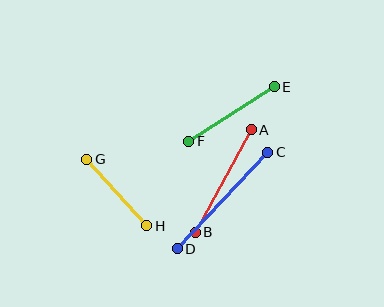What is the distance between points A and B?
The distance is approximately 117 pixels.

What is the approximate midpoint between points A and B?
The midpoint is at approximately (223, 181) pixels.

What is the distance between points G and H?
The distance is approximately 90 pixels.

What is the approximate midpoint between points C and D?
The midpoint is at approximately (223, 200) pixels.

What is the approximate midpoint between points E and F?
The midpoint is at approximately (232, 114) pixels.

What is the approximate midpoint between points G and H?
The midpoint is at approximately (117, 193) pixels.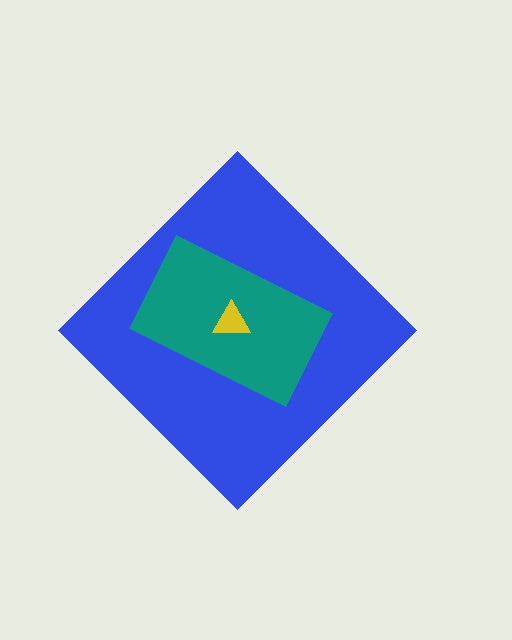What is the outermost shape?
The blue diamond.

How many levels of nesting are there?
3.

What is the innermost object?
The yellow triangle.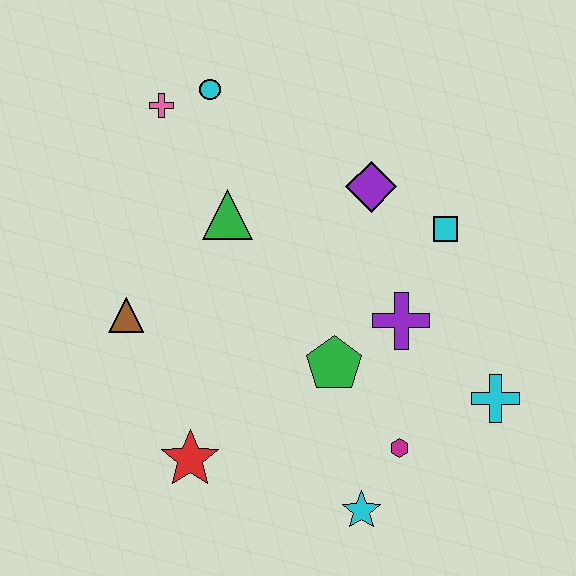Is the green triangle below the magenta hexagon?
No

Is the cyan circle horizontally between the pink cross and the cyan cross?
Yes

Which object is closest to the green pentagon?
The purple cross is closest to the green pentagon.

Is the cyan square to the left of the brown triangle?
No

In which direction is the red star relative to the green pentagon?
The red star is to the left of the green pentagon.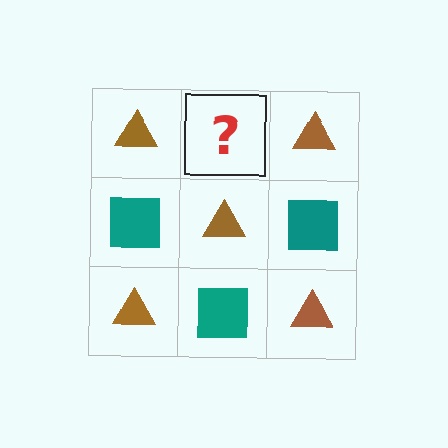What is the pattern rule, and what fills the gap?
The rule is that it alternates brown triangle and teal square in a checkerboard pattern. The gap should be filled with a teal square.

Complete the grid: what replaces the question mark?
The question mark should be replaced with a teal square.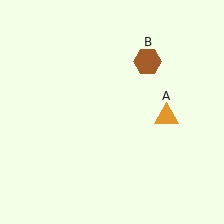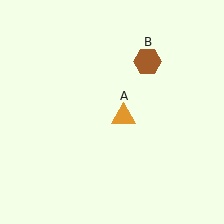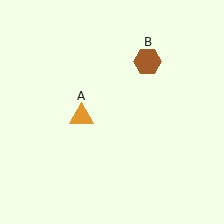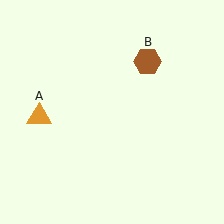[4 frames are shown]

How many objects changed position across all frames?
1 object changed position: orange triangle (object A).